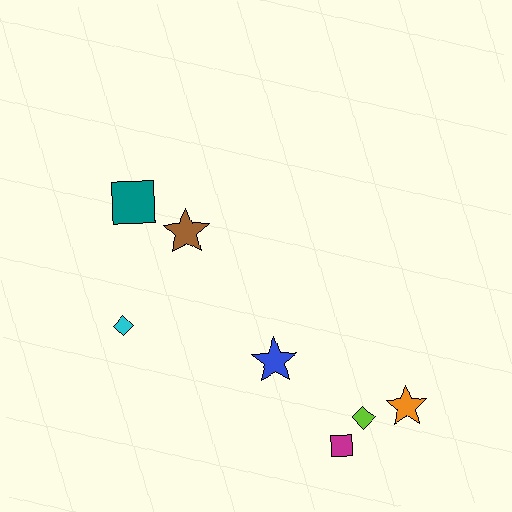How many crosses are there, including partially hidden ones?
There are no crosses.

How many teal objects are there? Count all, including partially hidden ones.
There is 1 teal object.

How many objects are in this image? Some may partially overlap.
There are 7 objects.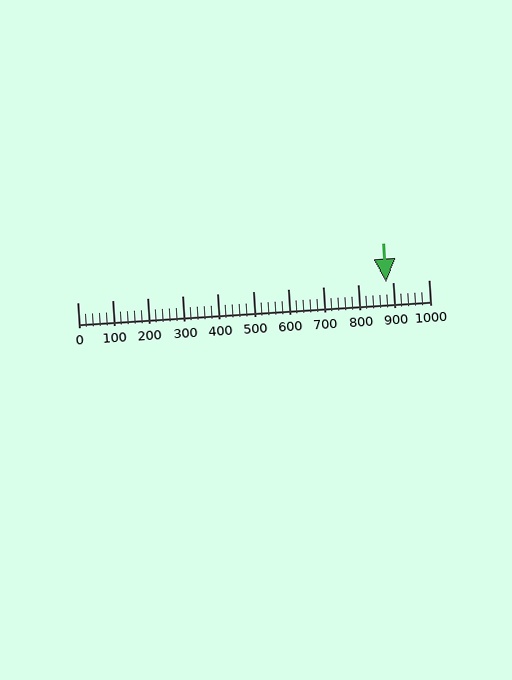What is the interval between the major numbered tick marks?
The major tick marks are spaced 100 units apart.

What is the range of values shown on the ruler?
The ruler shows values from 0 to 1000.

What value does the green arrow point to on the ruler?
The green arrow points to approximately 880.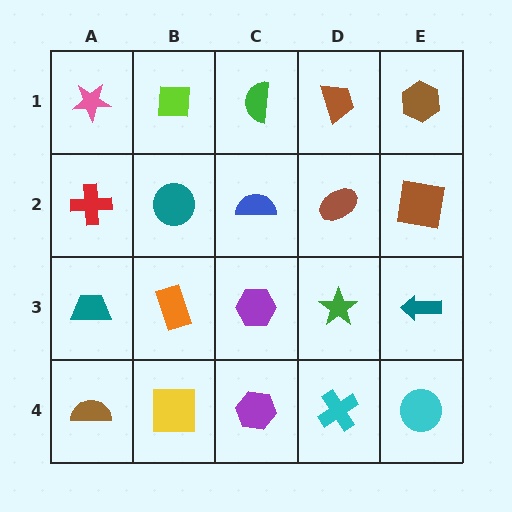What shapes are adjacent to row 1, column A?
A red cross (row 2, column A), a lime square (row 1, column B).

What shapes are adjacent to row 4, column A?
A teal trapezoid (row 3, column A), a yellow square (row 4, column B).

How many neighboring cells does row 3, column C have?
4.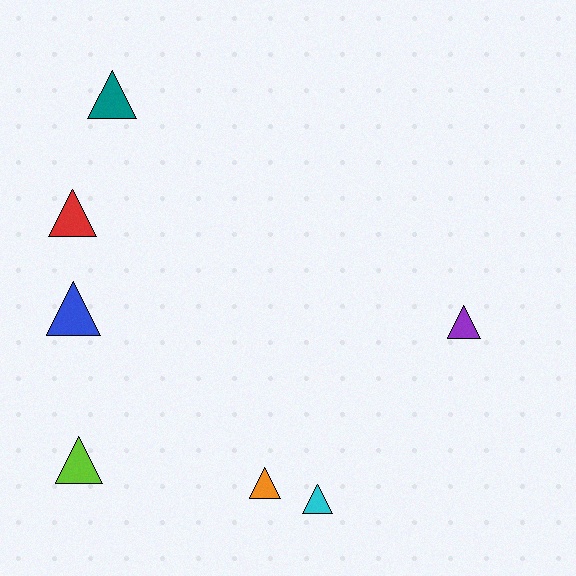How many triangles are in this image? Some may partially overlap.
There are 7 triangles.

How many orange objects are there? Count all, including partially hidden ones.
There is 1 orange object.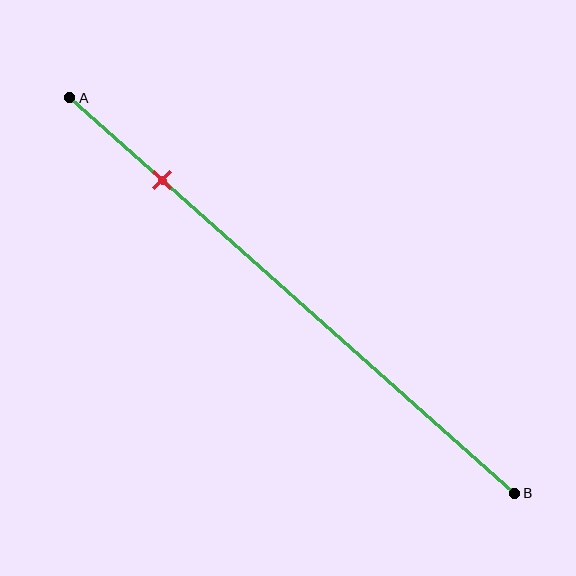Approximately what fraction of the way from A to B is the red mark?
The red mark is approximately 20% of the way from A to B.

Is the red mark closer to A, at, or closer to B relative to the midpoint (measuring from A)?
The red mark is closer to point A than the midpoint of segment AB.